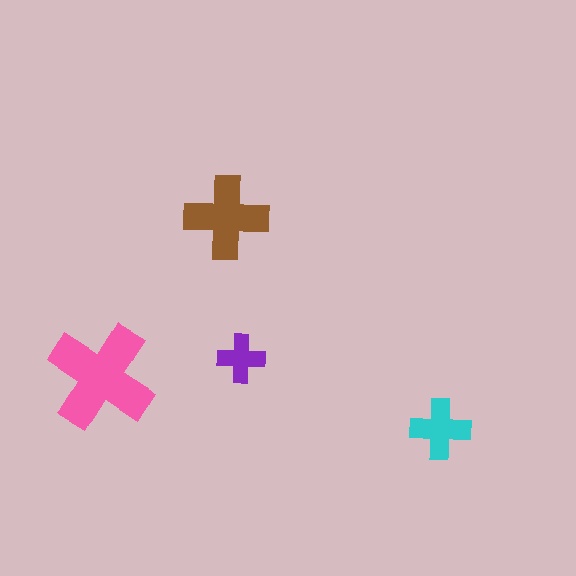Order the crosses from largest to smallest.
the pink one, the brown one, the cyan one, the purple one.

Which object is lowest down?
The cyan cross is bottommost.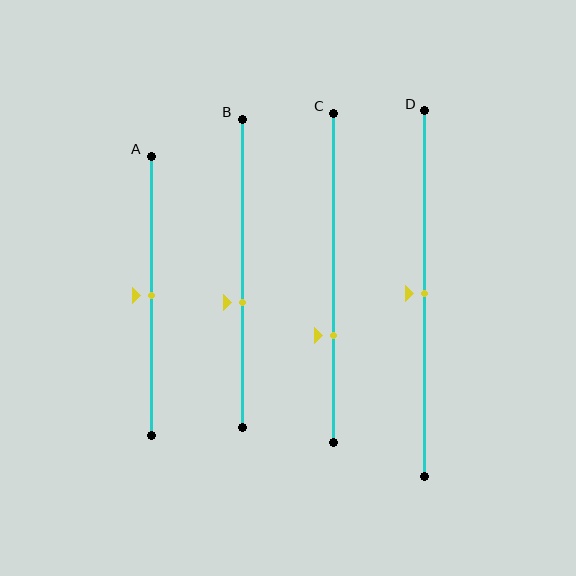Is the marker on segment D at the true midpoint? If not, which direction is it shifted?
Yes, the marker on segment D is at the true midpoint.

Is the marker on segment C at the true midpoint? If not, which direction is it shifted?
No, the marker on segment C is shifted downward by about 18% of the segment length.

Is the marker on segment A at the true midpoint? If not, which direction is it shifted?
Yes, the marker on segment A is at the true midpoint.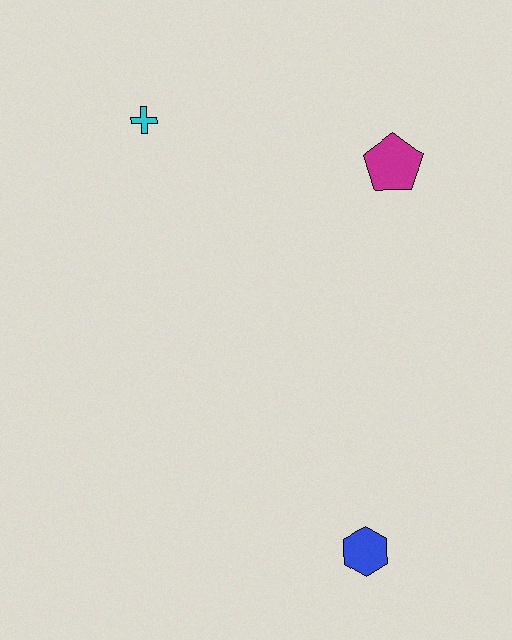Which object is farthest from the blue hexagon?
The cyan cross is farthest from the blue hexagon.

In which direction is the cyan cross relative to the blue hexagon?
The cyan cross is above the blue hexagon.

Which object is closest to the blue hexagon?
The magenta pentagon is closest to the blue hexagon.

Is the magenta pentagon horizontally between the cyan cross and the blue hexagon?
No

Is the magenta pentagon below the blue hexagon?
No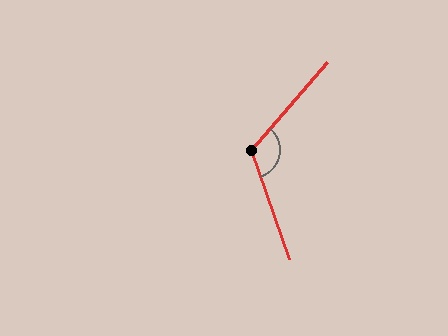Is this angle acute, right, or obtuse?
It is obtuse.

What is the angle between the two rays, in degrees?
Approximately 120 degrees.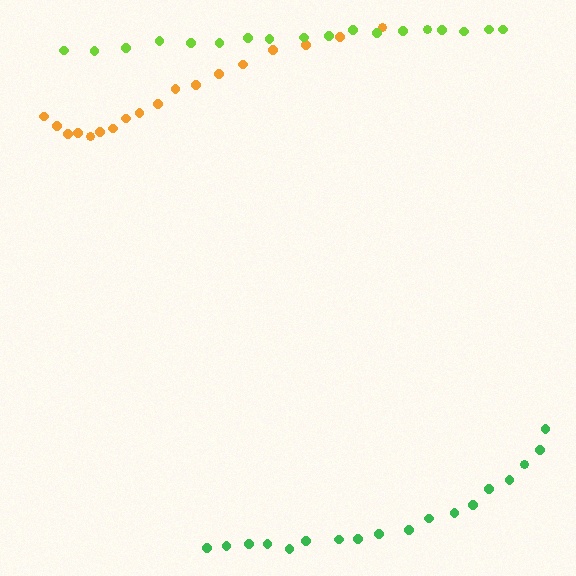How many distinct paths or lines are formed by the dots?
There are 3 distinct paths.